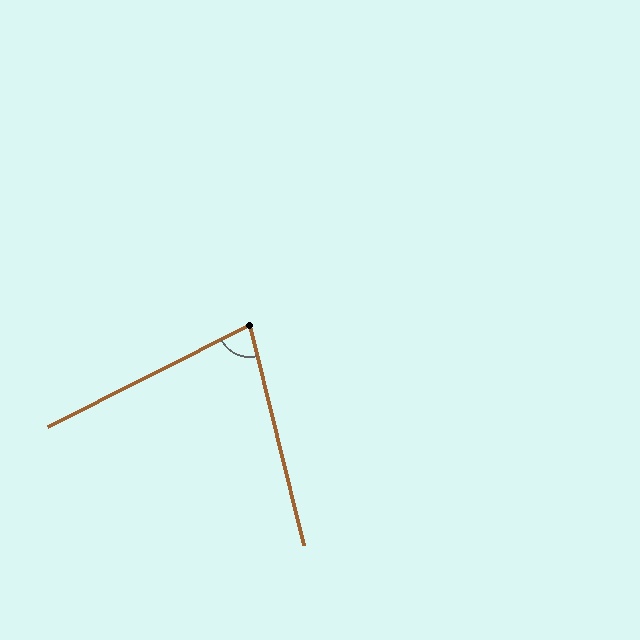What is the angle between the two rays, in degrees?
Approximately 77 degrees.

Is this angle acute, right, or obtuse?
It is acute.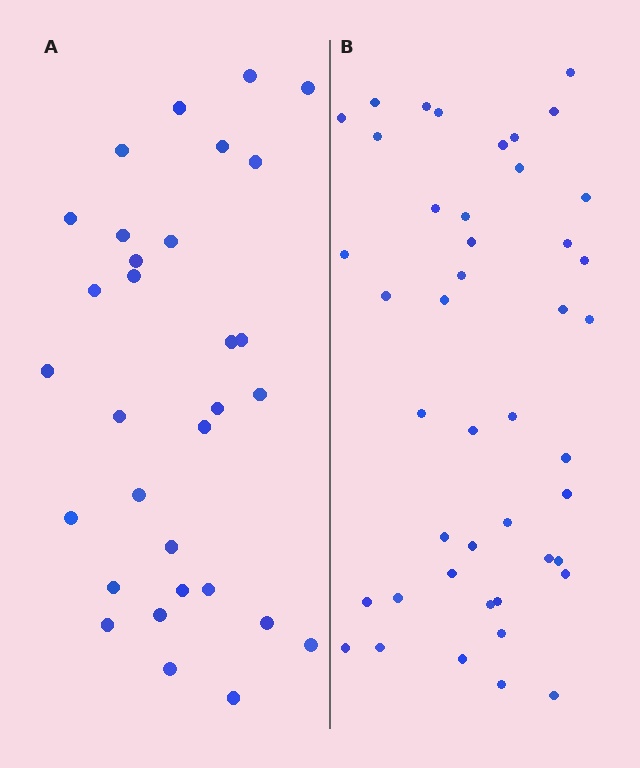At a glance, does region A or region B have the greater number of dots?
Region B (the right region) has more dots.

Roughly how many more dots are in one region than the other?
Region B has approximately 15 more dots than region A.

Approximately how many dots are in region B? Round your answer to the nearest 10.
About 40 dots. (The exact count is 44, which rounds to 40.)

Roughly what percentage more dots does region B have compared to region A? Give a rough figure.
About 40% more.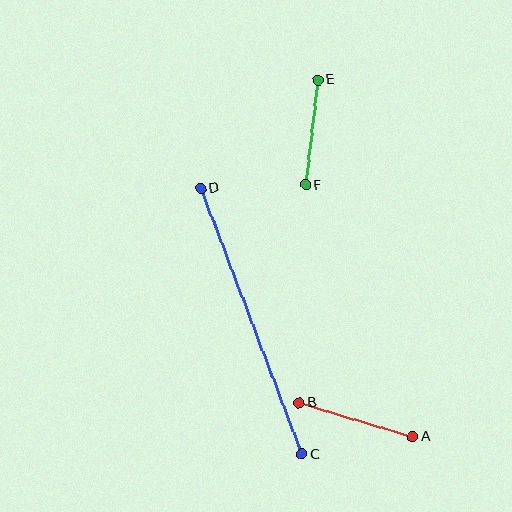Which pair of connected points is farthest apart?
Points C and D are farthest apart.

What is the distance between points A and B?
The distance is approximately 119 pixels.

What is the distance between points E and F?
The distance is approximately 105 pixels.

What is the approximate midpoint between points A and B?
The midpoint is at approximately (356, 420) pixels.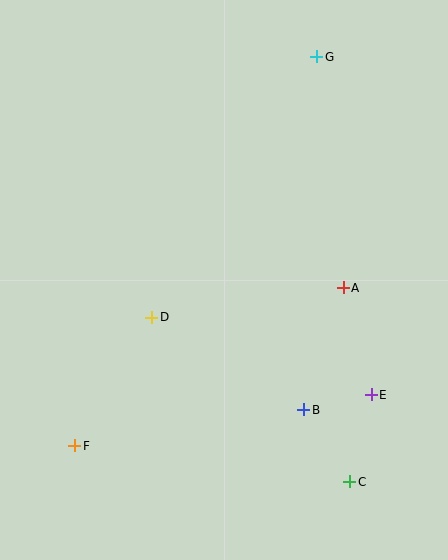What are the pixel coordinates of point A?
Point A is at (343, 288).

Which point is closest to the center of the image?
Point D at (152, 317) is closest to the center.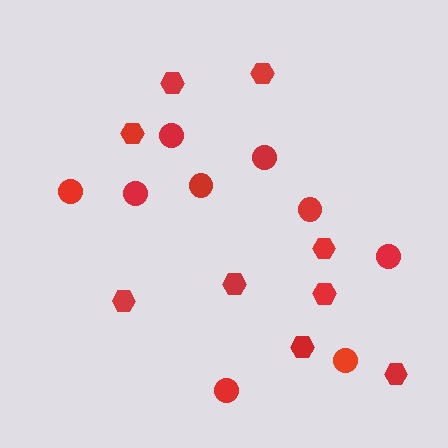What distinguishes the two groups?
There are 2 groups: one group of circles (9) and one group of hexagons (9).